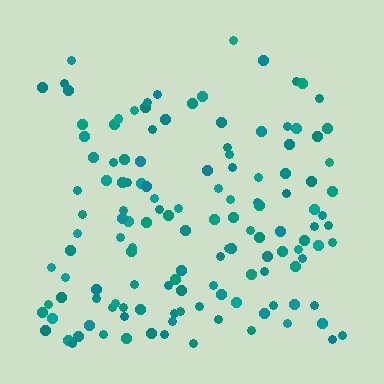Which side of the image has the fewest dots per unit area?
The top.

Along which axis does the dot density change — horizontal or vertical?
Vertical.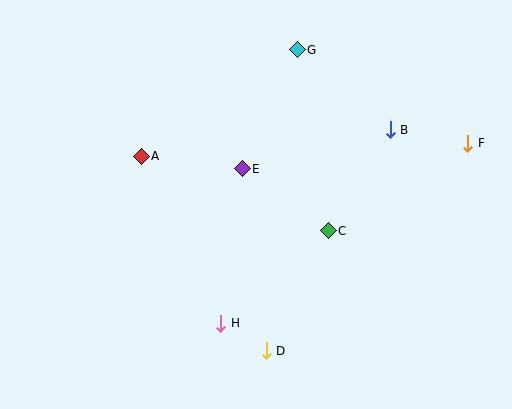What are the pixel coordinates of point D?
Point D is at (266, 351).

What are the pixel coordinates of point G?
Point G is at (297, 50).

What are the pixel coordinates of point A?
Point A is at (141, 156).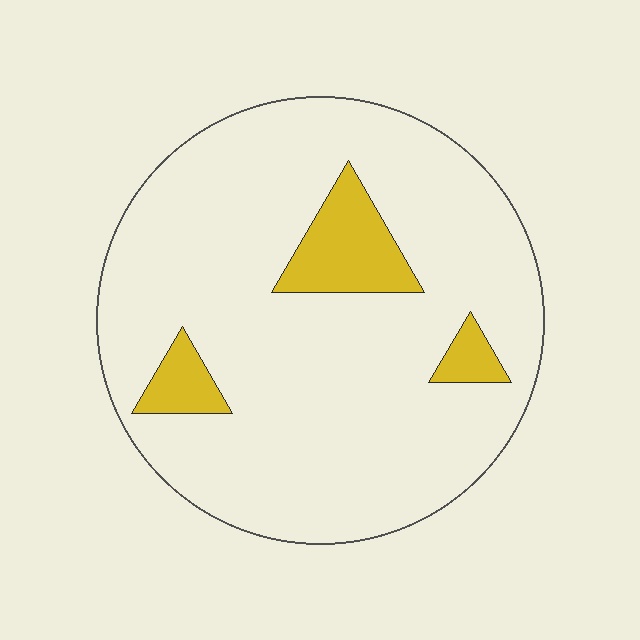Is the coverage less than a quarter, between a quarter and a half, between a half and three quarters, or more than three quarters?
Less than a quarter.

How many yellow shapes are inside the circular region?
3.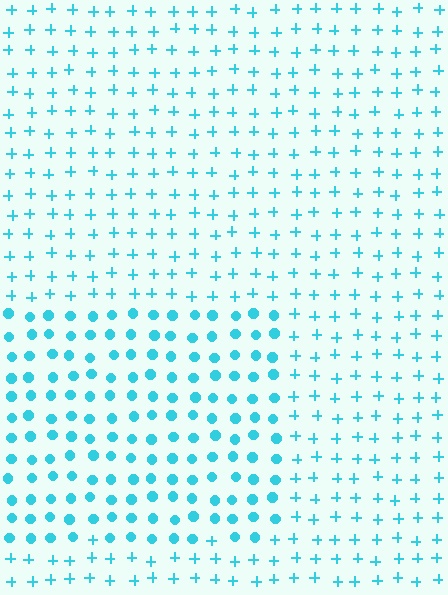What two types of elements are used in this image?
The image uses circles inside the rectangle region and plus signs outside it.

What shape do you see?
I see a rectangle.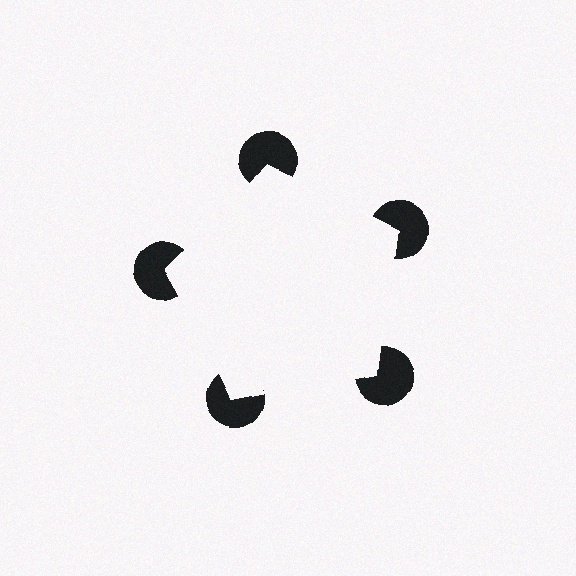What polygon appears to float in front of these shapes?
An illusory pentagon — its edges are inferred from the aligned wedge cuts in the pac-man discs, not physically drawn.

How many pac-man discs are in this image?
There are 5 — one at each vertex of the illusory pentagon.